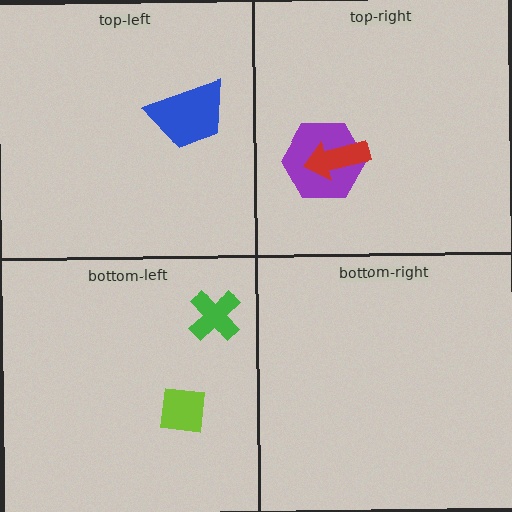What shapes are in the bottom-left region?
The green cross, the lime square.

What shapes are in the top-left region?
The blue trapezoid.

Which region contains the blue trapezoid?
The top-left region.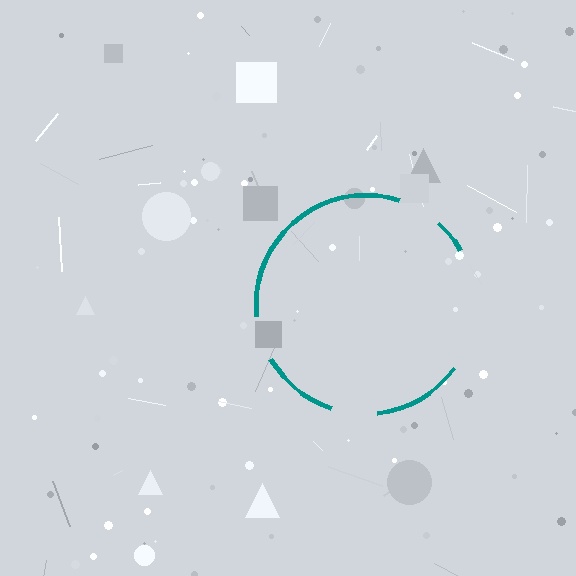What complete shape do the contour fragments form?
The contour fragments form a circle.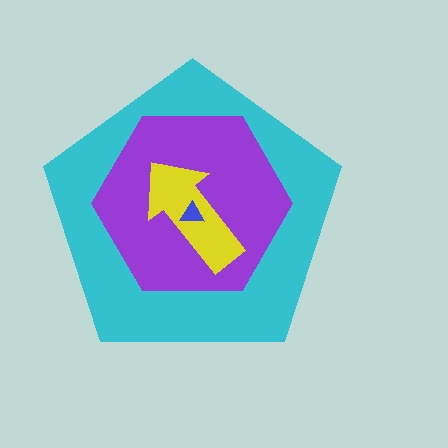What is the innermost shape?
The blue triangle.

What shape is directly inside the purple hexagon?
The yellow arrow.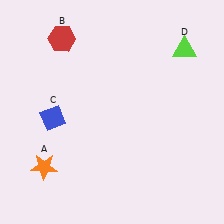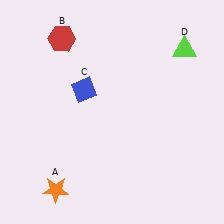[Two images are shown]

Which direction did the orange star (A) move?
The orange star (A) moved down.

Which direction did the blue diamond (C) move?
The blue diamond (C) moved right.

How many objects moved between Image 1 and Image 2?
2 objects moved between the two images.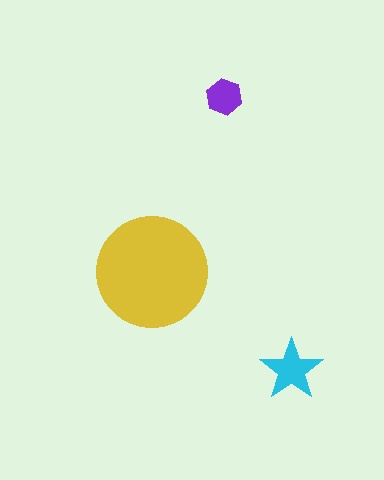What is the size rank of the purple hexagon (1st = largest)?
3rd.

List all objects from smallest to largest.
The purple hexagon, the cyan star, the yellow circle.